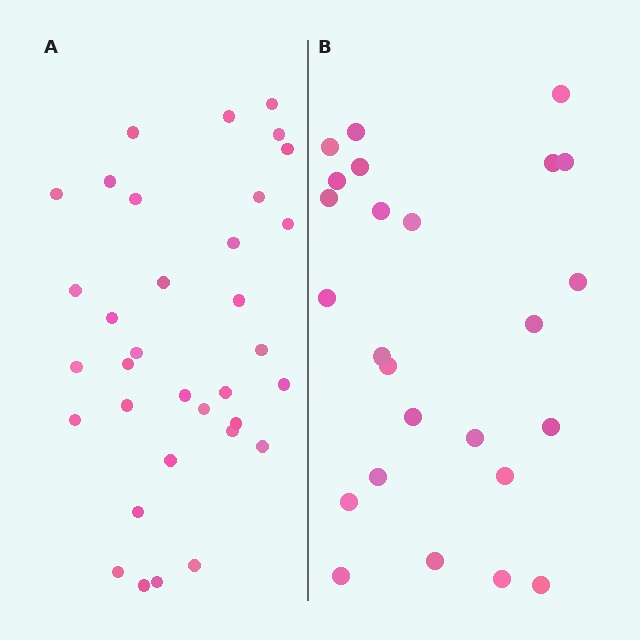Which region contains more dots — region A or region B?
Region A (the left region) has more dots.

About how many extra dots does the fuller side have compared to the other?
Region A has roughly 8 or so more dots than region B.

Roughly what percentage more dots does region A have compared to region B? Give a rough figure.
About 35% more.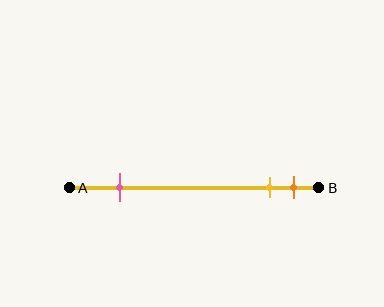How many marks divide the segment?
There are 3 marks dividing the segment.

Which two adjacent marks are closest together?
The yellow and orange marks are the closest adjacent pair.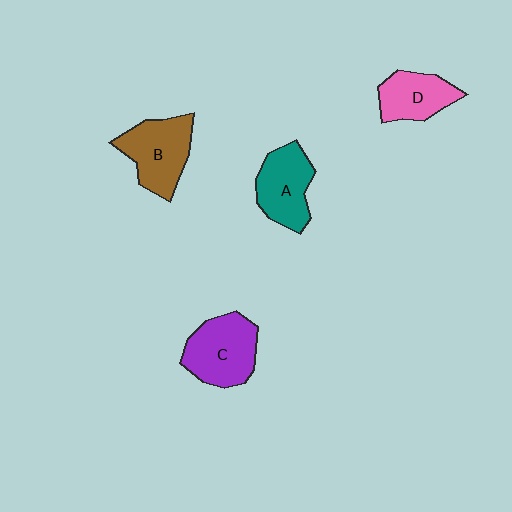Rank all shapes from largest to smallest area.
From largest to smallest: C (purple), B (brown), A (teal), D (pink).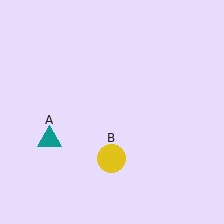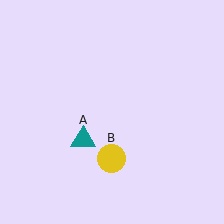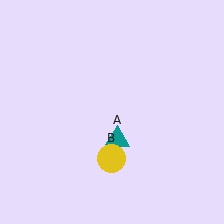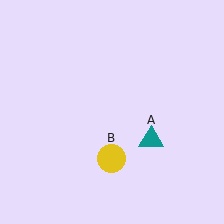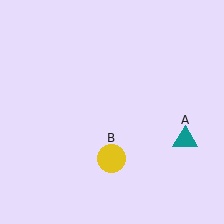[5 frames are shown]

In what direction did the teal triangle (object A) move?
The teal triangle (object A) moved right.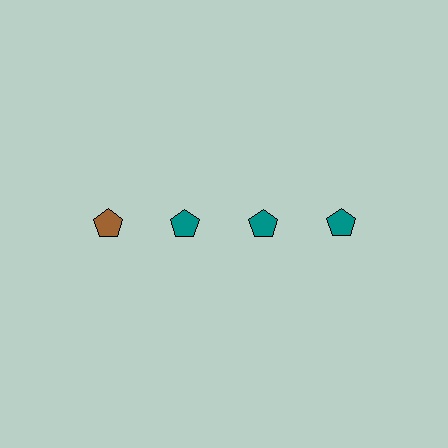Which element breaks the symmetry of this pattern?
The brown pentagon in the top row, leftmost column breaks the symmetry. All other shapes are teal pentagons.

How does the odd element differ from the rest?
It has a different color: brown instead of teal.